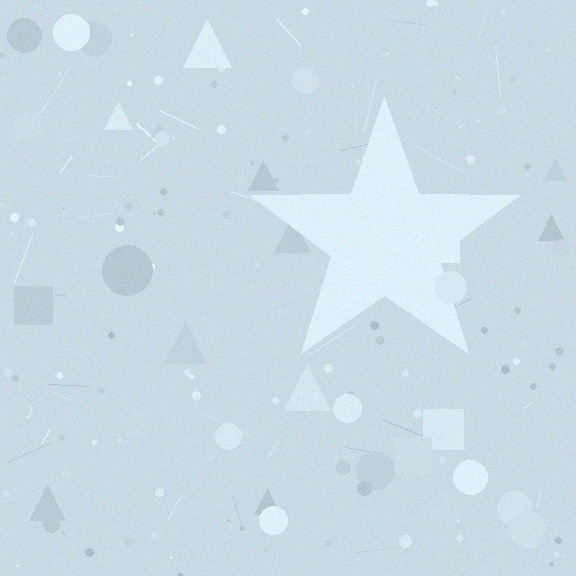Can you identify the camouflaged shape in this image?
The camouflaged shape is a star.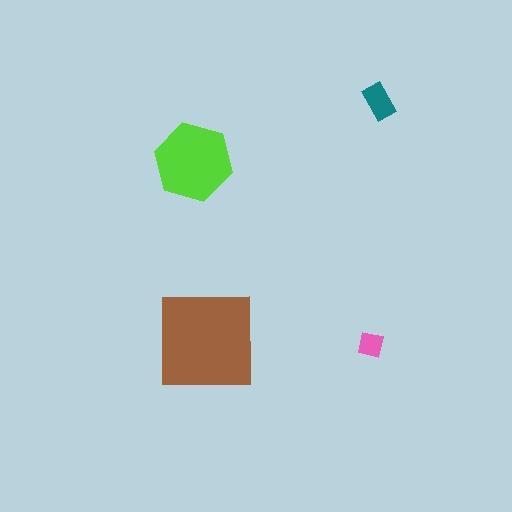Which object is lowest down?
The pink square is bottommost.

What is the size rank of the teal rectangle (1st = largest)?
3rd.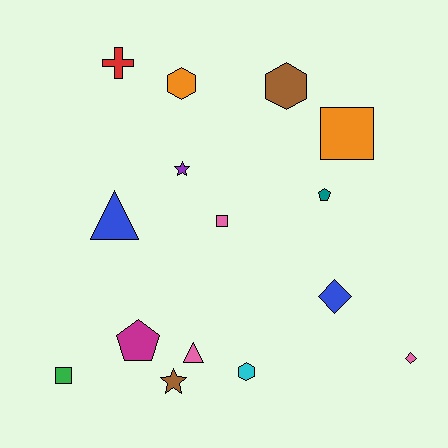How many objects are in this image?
There are 15 objects.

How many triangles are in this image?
There are 2 triangles.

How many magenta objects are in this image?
There is 1 magenta object.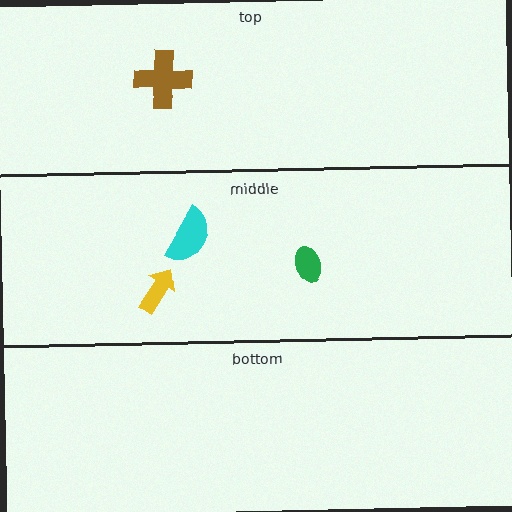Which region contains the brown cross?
The top region.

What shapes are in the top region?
The brown cross.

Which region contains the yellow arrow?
The middle region.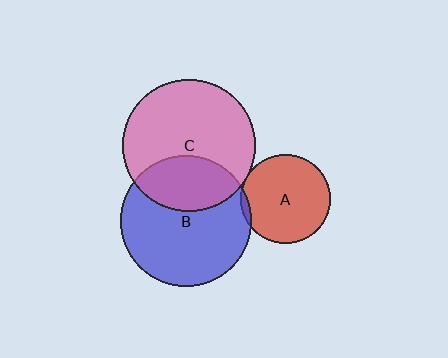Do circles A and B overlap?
Yes.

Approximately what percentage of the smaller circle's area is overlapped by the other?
Approximately 5%.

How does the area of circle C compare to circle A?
Approximately 2.2 times.